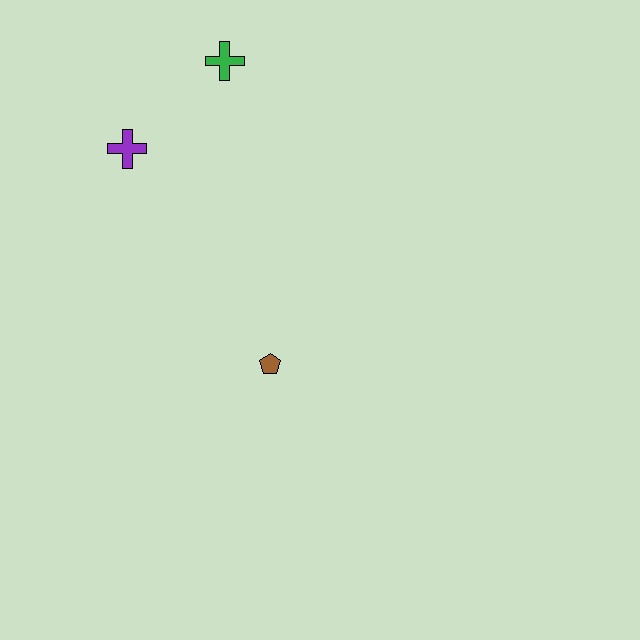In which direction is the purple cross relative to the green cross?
The purple cross is to the left of the green cross.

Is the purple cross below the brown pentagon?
No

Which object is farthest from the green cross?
The brown pentagon is farthest from the green cross.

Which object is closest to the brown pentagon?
The purple cross is closest to the brown pentagon.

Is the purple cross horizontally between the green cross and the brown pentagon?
No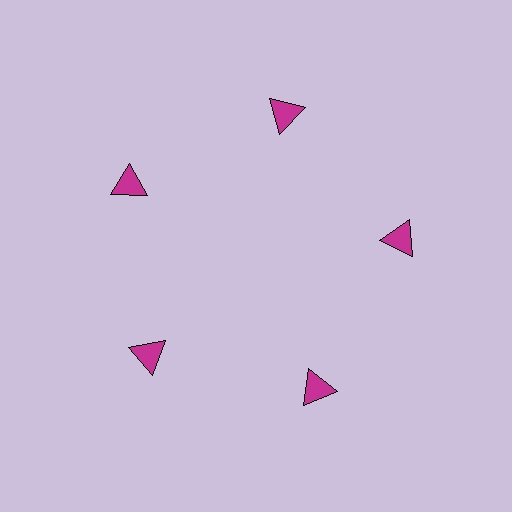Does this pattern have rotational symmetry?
Yes, this pattern has 5-fold rotational symmetry. It looks the same after rotating 72 degrees around the center.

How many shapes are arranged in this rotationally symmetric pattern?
There are 5 shapes, arranged in 5 groups of 1.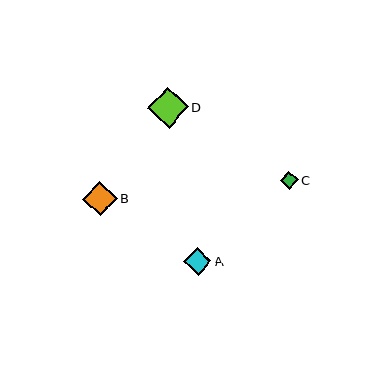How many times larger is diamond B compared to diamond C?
Diamond B is approximately 1.9 times the size of diamond C.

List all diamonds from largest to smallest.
From largest to smallest: D, B, A, C.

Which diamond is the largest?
Diamond D is the largest with a size of approximately 41 pixels.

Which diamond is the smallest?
Diamond C is the smallest with a size of approximately 18 pixels.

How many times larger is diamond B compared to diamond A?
Diamond B is approximately 1.3 times the size of diamond A.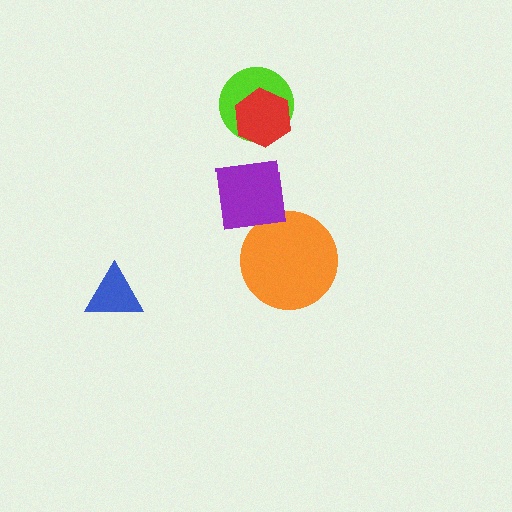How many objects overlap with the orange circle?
1 object overlaps with the orange circle.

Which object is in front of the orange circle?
The purple square is in front of the orange circle.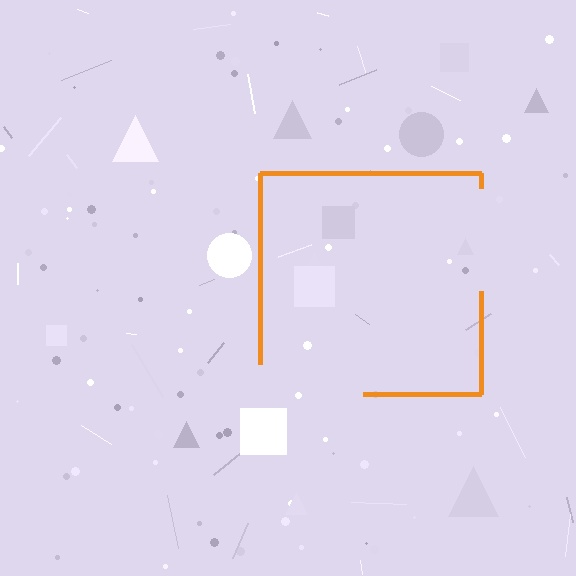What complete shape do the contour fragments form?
The contour fragments form a square.